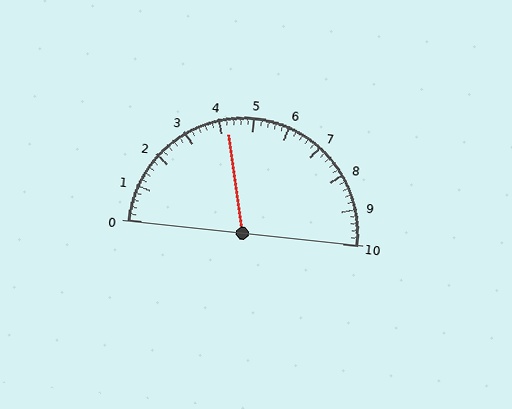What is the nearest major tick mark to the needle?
The nearest major tick mark is 4.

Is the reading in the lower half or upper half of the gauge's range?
The reading is in the lower half of the range (0 to 10).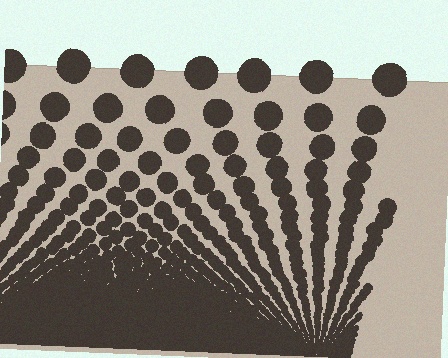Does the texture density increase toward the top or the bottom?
Density increases toward the bottom.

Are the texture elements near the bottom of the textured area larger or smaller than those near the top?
Smaller. The gradient is inverted — elements near the bottom are smaller and denser.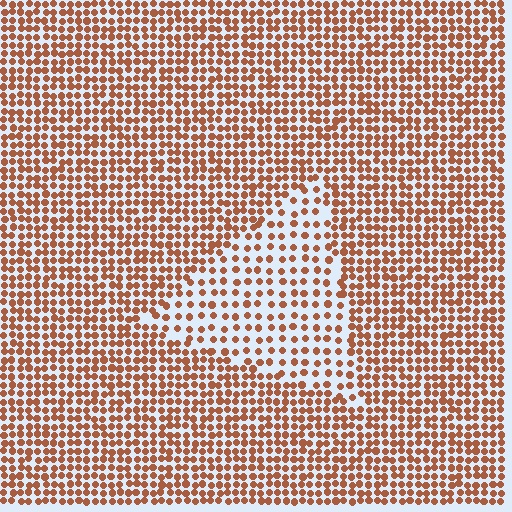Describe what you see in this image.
The image contains small brown elements arranged at two different densities. A triangle-shaped region is visible where the elements are less densely packed than the surrounding area.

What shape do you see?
I see a triangle.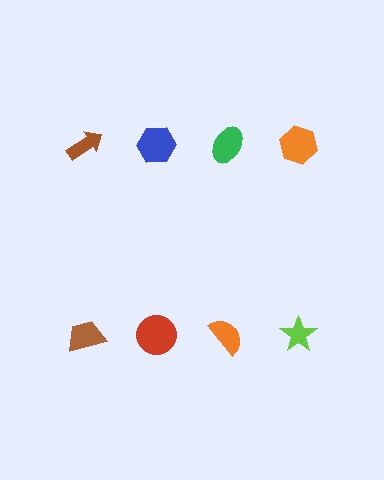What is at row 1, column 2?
A blue hexagon.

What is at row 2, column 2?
A red circle.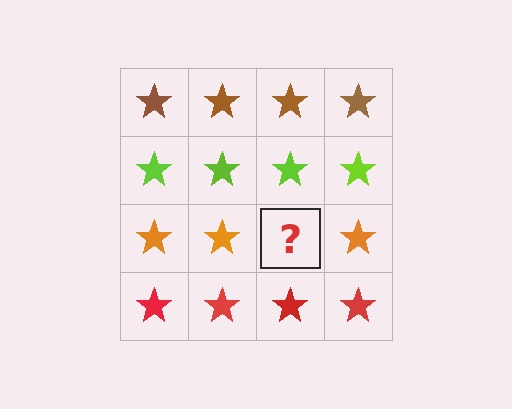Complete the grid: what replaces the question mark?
The question mark should be replaced with an orange star.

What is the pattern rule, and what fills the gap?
The rule is that each row has a consistent color. The gap should be filled with an orange star.